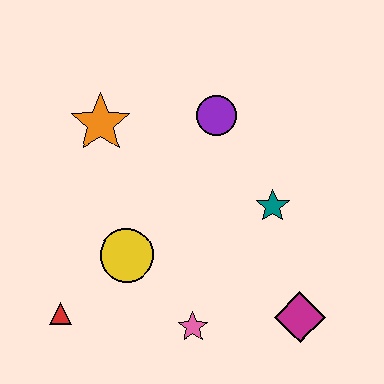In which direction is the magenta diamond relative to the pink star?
The magenta diamond is to the right of the pink star.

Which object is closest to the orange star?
The purple circle is closest to the orange star.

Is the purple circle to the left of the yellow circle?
No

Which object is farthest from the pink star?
The orange star is farthest from the pink star.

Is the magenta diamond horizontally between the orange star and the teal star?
No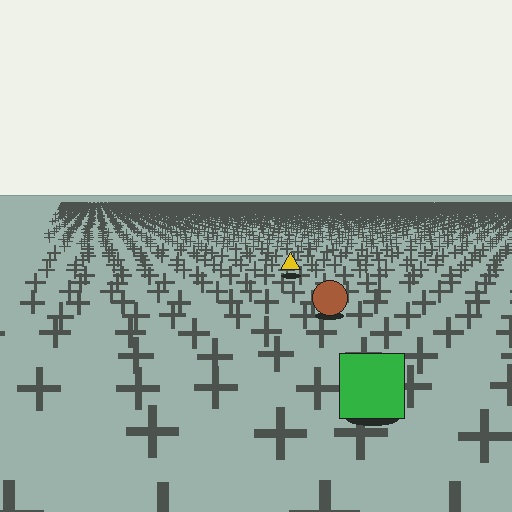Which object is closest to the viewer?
The green square is closest. The texture marks near it are larger and more spread out.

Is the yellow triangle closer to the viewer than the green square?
No. The green square is closer — you can tell from the texture gradient: the ground texture is coarser near it.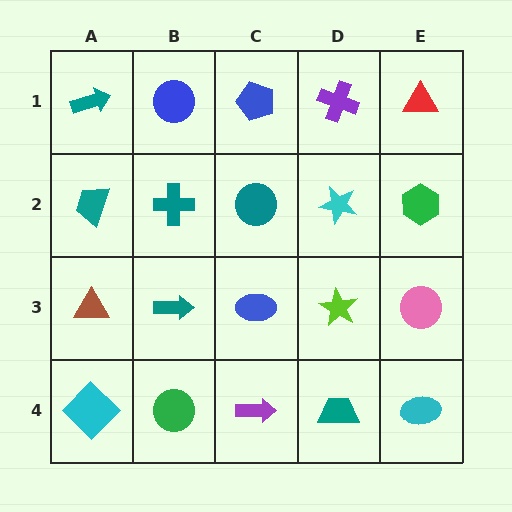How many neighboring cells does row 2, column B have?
4.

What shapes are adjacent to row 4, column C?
A blue ellipse (row 3, column C), a green circle (row 4, column B), a teal trapezoid (row 4, column D).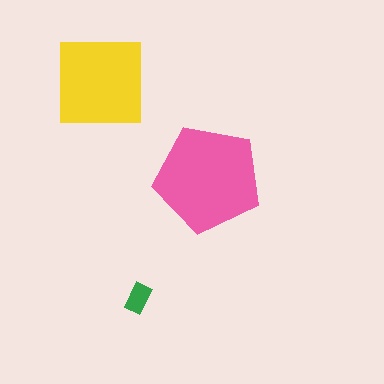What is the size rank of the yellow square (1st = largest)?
2nd.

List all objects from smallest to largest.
The green rectangle, the yellow square, the pink pentagon.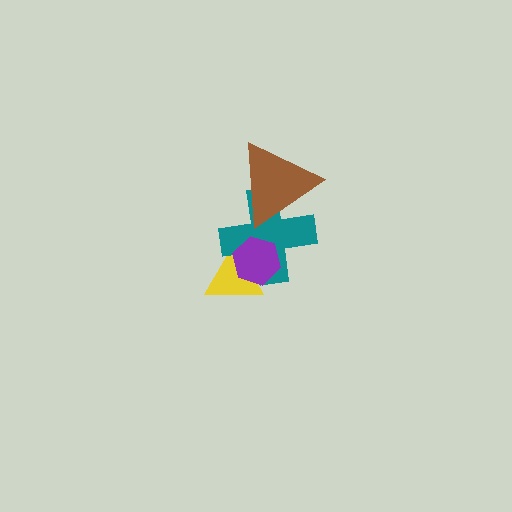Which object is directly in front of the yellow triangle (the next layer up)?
The teal cross is directly in front of the yellow triangle.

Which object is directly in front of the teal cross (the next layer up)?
The purple hexagon is directly in front of the teal cross.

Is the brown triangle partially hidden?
No, no other shape covers it.